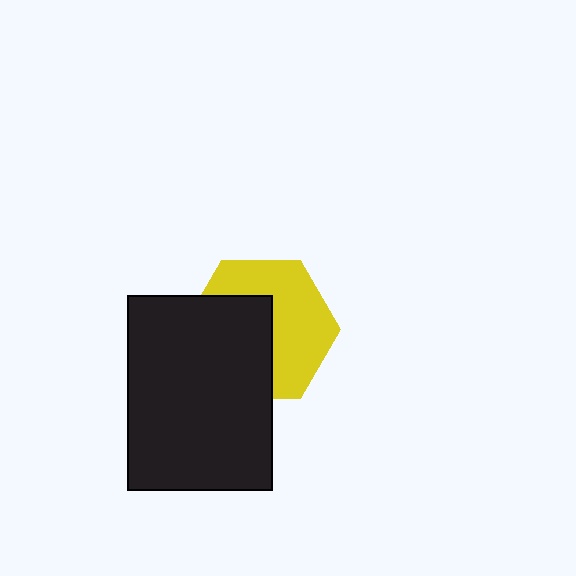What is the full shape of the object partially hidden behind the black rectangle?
The partially hidden object is a yellow hexagon.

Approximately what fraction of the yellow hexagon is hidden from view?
Roughly 47% of the yellow hexagon is hidden behind the black rectangle.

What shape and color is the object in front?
The object in front is a black rectangle.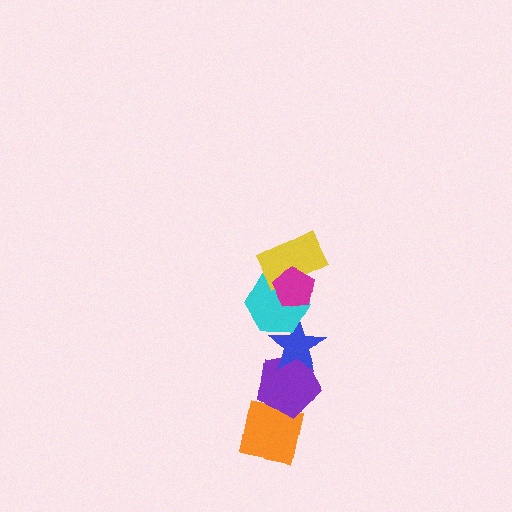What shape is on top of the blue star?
The cyan hexagon is on top of the blue star.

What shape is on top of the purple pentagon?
The blue star is on top of the purple pentagon.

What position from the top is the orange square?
The orange square is 6th from the top.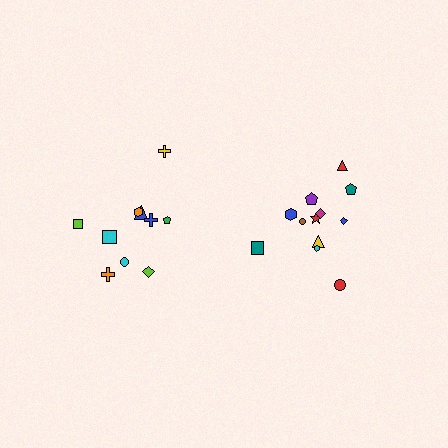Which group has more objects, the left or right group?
The right group.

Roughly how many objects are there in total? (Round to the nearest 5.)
Roughly 20 objects in total.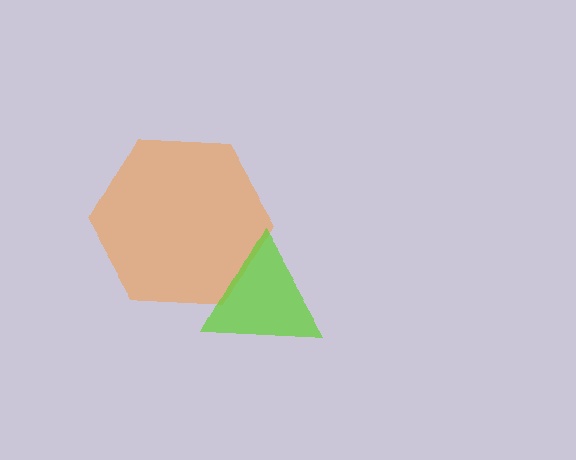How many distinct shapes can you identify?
There are 2 distinct shapes: an orange hexagon, a lime triangle.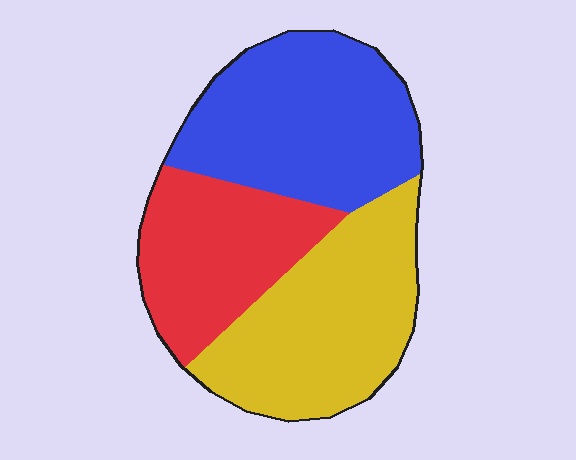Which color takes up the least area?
Red, at roughly 25%.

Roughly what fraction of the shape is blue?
Blue takes up about three eighths (3/8) of the shape.